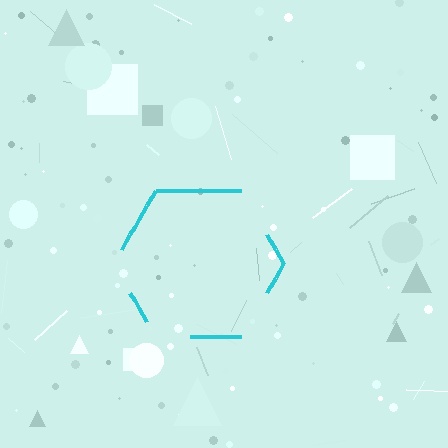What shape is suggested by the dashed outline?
The dashed outline suggests a hexagon.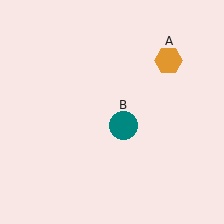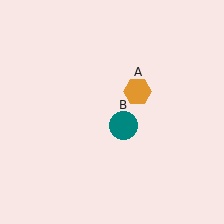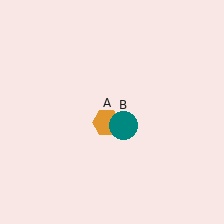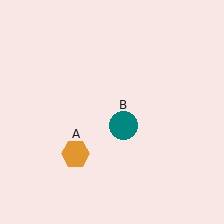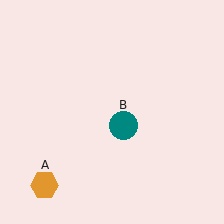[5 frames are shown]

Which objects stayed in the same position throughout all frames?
Teal circle (object B) remained stationary.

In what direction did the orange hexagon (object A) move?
The orange hexagon (object A) moved down and to the left.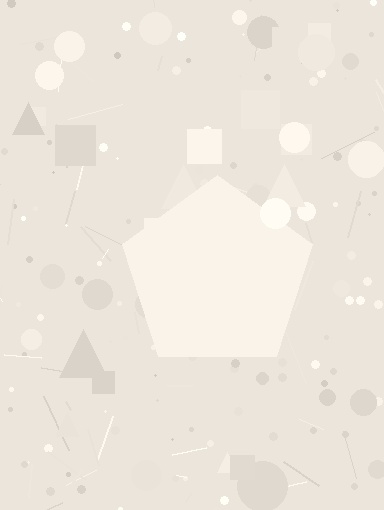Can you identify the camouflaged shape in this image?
The camouflaged shape is a pentagon.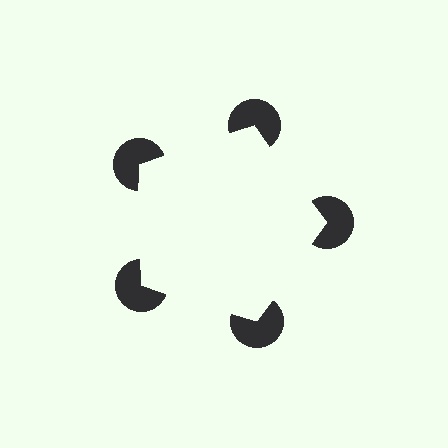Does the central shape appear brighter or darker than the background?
It typically appears slightly brighter than the background, even though no actual brightness change is drawn.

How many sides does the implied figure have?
5 sides.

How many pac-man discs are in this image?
There are 5 — one at each vertex of the illusory pentagon.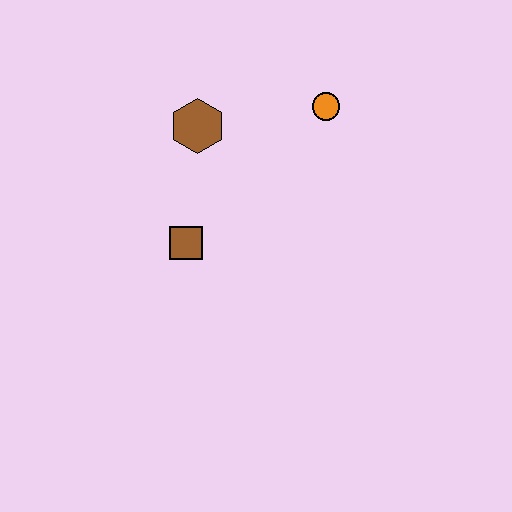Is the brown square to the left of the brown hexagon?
Yes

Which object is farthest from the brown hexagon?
The orange circle is farthest from the brown hexagon.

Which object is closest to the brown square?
The brown hexagon is closest to the brown square.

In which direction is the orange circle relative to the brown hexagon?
The orange circle is to the right of the brown hexagon.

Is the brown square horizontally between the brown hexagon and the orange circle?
No